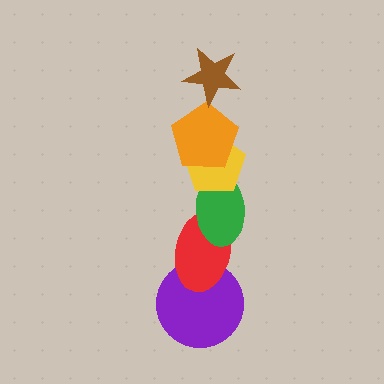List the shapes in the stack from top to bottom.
From top to bottom: the brown star, the orange pentagon, the yellow pentagon, the green ellipse, the red ellipse, the purple circle.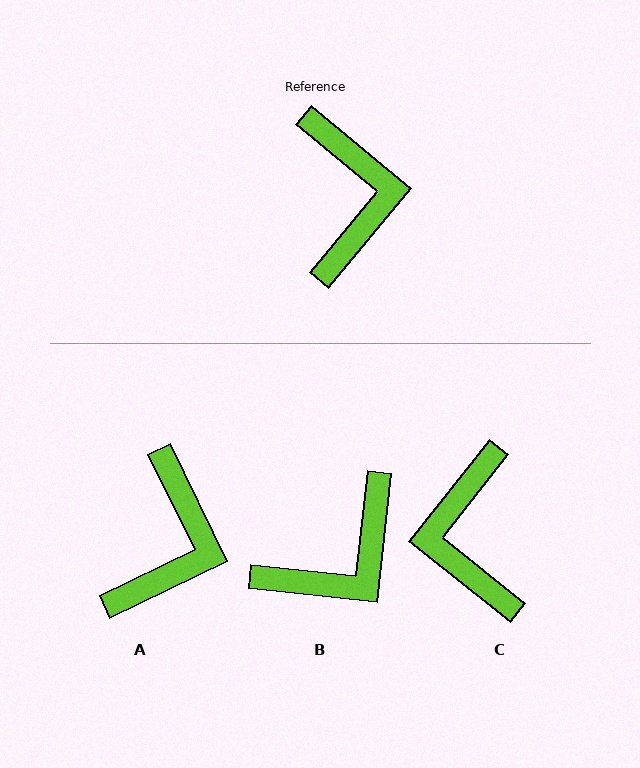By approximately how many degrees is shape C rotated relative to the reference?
Approximately 179 degrees clockwise.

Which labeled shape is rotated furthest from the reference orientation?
C, about 179 degrees away.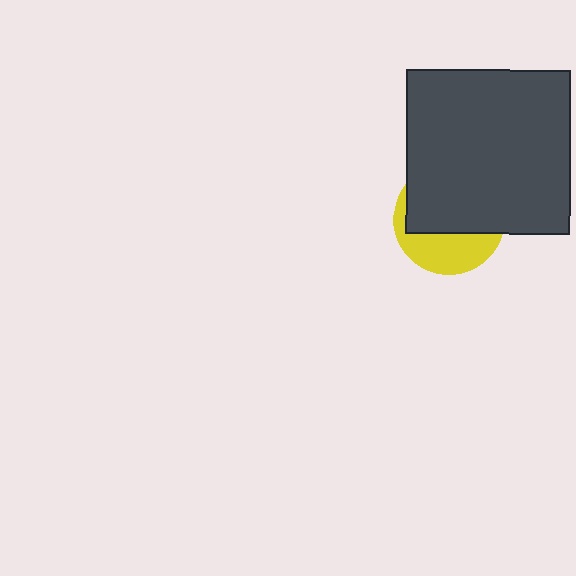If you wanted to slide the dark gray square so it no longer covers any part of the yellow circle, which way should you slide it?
Slide it up — that is the most direct way to separate the two shapes.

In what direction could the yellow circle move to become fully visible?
The yellow circle could move down. That would shift it out from behind the dark gray square entirely.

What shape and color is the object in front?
The object in front is a dark gray square.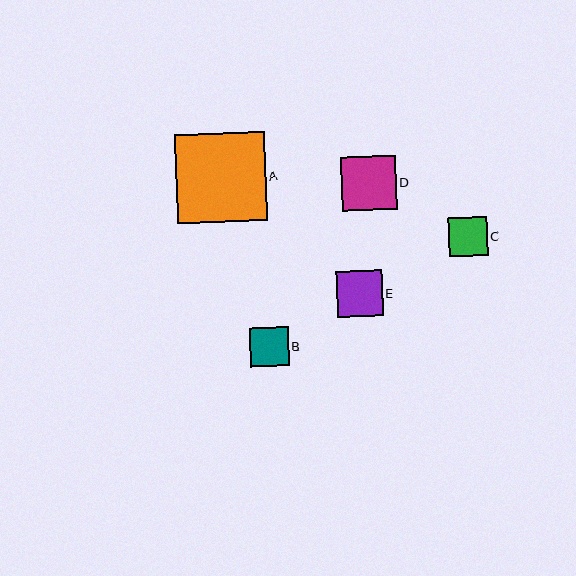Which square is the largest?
Square A is the largest with a size of approximately 90 pixels.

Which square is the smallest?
Square C is the smallest with a size of approximately 39 pixels.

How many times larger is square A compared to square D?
Square A is approximately 1.7 times the size of square D.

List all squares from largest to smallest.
From largest to smallest: A, D, E, B, C.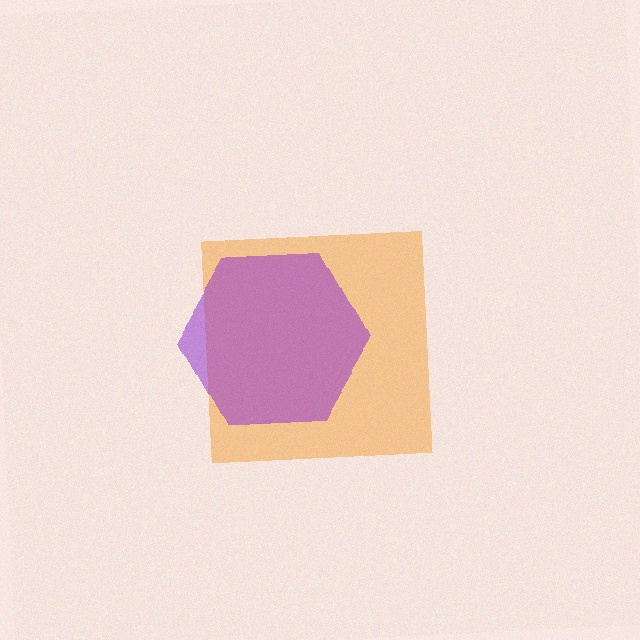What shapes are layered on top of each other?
The layered shapes are: an orange square, a purple hexagon.